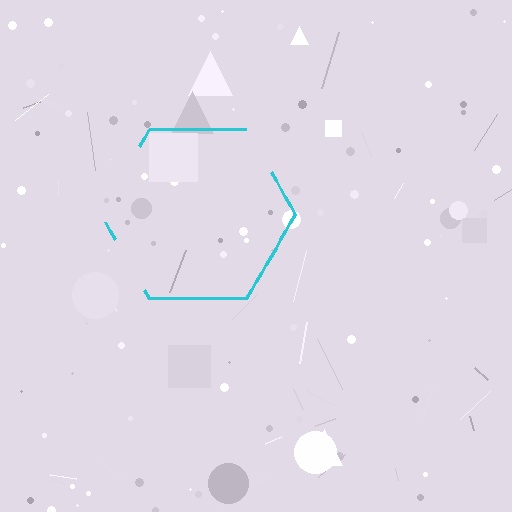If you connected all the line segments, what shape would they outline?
They would outline a hexagon.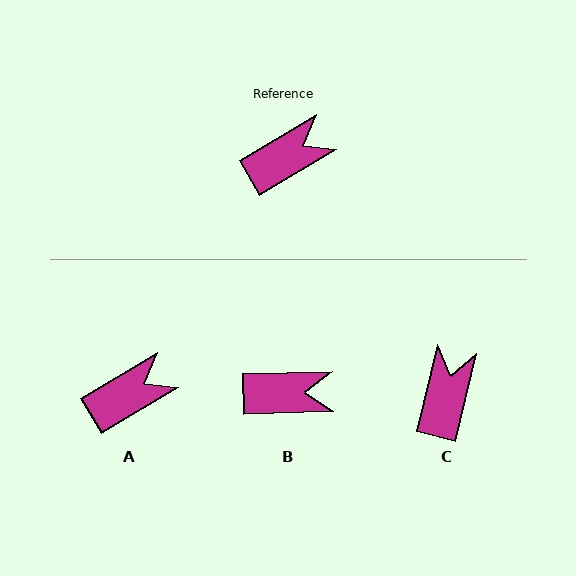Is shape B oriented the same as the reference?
No, it is off by about 29 degrees.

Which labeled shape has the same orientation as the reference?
A.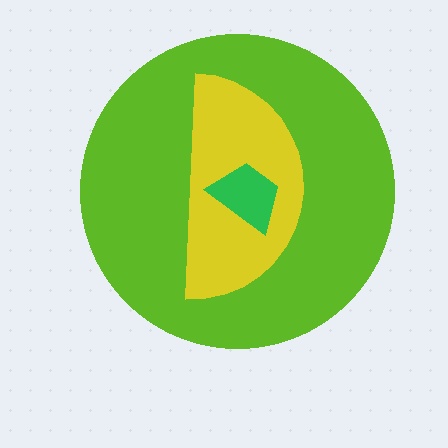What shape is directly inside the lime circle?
The yellow semicircle.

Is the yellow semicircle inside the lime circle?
Yes.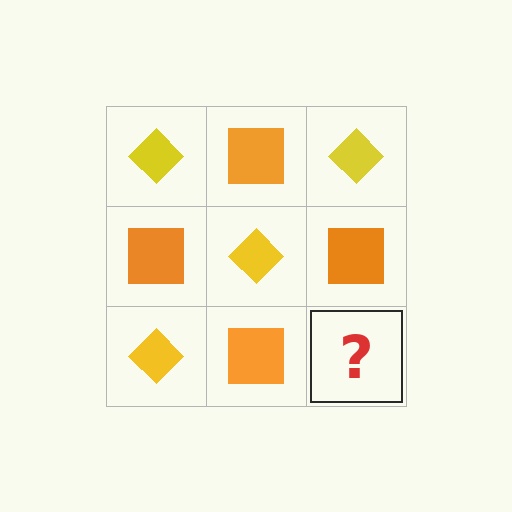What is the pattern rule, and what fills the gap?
The rule is that it alternates yellow diamond and orange square in a checkerboard pattern. The gap should be filled with a yellow diamond.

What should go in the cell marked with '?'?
The missing cell should contain a yellow diamond.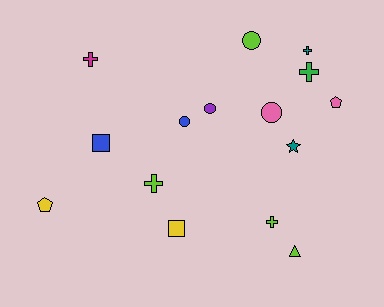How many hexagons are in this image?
There are no hexagons.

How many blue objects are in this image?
There are 2 blue objects.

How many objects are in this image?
There are 15 objects.